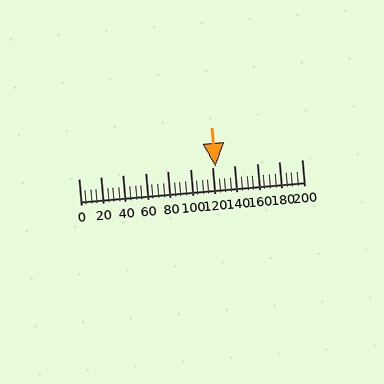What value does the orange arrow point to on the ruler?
The orange arrow points to approximately 123.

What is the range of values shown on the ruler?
The ruler shows values from 0 to 200.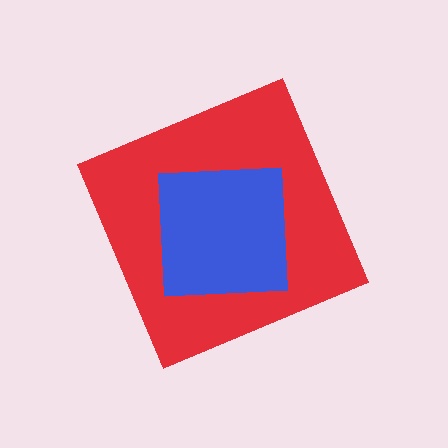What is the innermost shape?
The blue square.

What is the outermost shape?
The red diamond.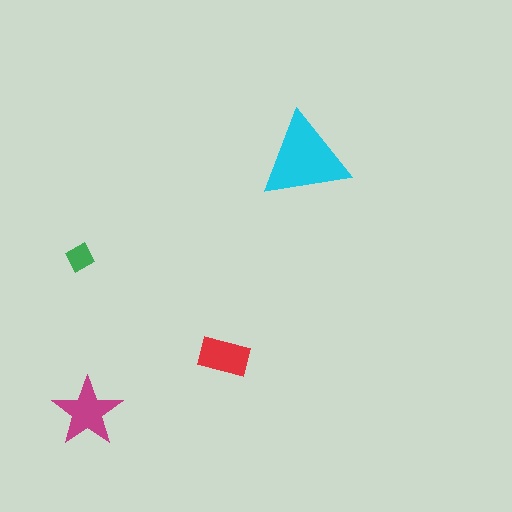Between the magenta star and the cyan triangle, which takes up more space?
The cyan triangle.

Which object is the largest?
The cyan triangle.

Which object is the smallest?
The green diamond.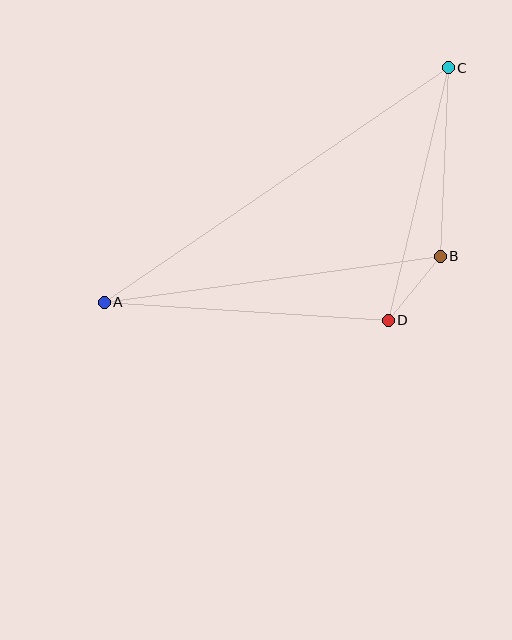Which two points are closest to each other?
Points B and D are closest to each other.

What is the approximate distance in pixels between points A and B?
The distance between A and B is approximately 339 pixels.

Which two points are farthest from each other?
Points A and C are farthest from each other.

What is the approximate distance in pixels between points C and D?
The distance between C and D is approximately 259 pixels.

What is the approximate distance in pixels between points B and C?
The distance between B and C is approximately 189 pixels.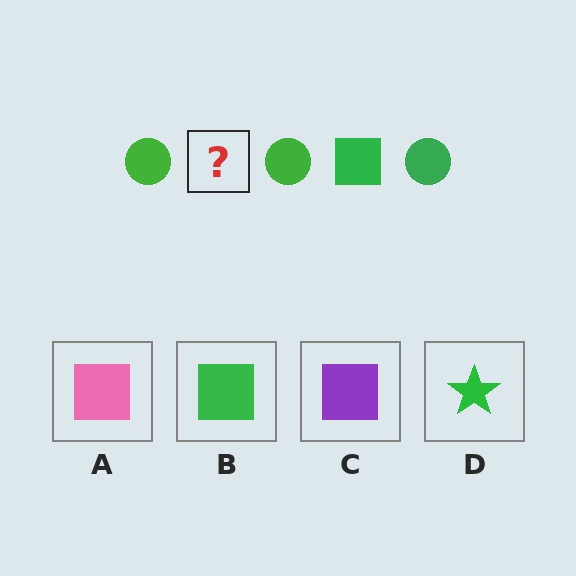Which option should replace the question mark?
Option B.